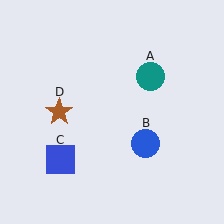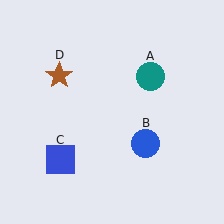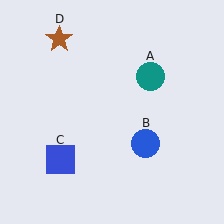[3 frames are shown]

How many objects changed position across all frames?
1 object changed position: brown star (object D).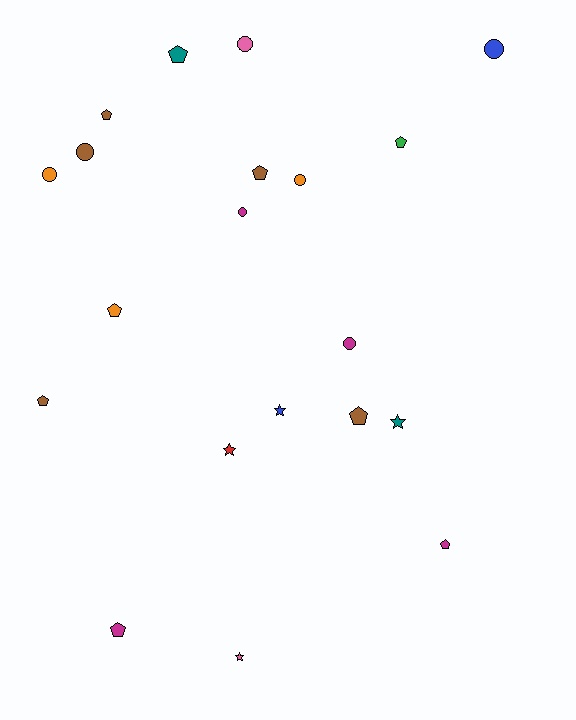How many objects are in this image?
There are 20 objects.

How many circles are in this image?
There are 7 circles.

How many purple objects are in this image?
There are no purple objects.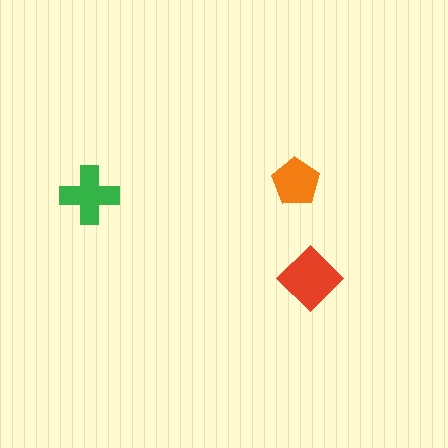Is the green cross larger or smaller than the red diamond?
Smaller.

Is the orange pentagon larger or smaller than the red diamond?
Smaller.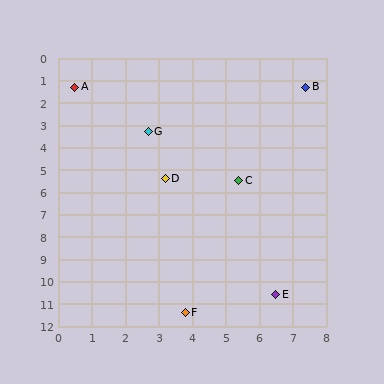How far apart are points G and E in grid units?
Points G and E are about 8.2 grid units apart.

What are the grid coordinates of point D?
Point D is at approximately (3.2, 5.4).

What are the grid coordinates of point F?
Point F is at approximately (3.8, 11.4).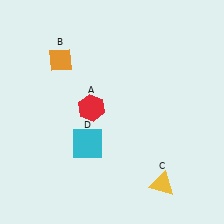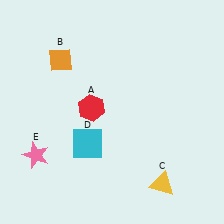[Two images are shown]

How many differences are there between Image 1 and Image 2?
There is 1 difference between the two images.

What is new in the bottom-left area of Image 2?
A pink star (E) was added in the bottom-left area of Image 2.